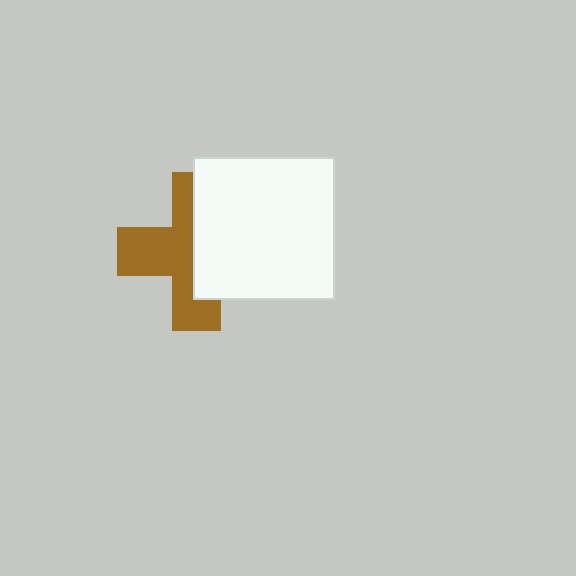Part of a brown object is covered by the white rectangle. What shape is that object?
It is a cross.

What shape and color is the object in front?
The object in front is a white rectangle.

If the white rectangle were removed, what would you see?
You would see the complete brown cross.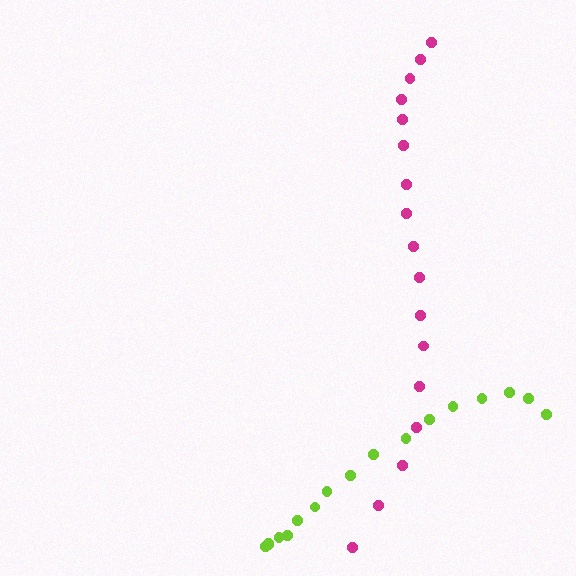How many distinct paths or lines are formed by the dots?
There are 2 distinct paths.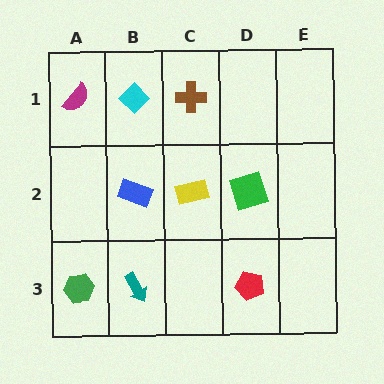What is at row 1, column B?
A cyan diamond.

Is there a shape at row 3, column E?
No, that cell is empty.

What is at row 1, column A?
A magenta semicircle.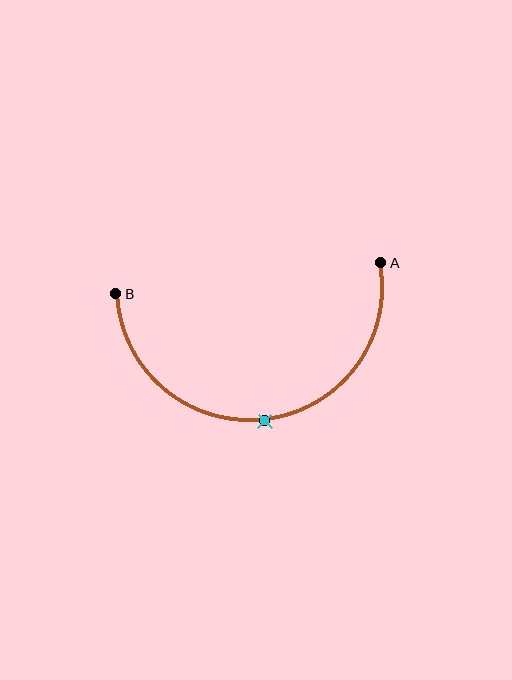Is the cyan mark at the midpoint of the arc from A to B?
Yes. The cyan mark lies on the arc at equal arc-length from both A and B — it is the arc midpoint.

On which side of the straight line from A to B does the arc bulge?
The arc bulges below the straight line connecting A and B.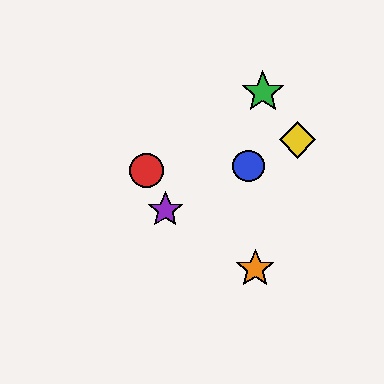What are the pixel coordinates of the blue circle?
The blue circle is at (248, 166).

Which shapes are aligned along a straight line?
The blue circle, the yellow diamond, the purple star are aligned along a straight line.